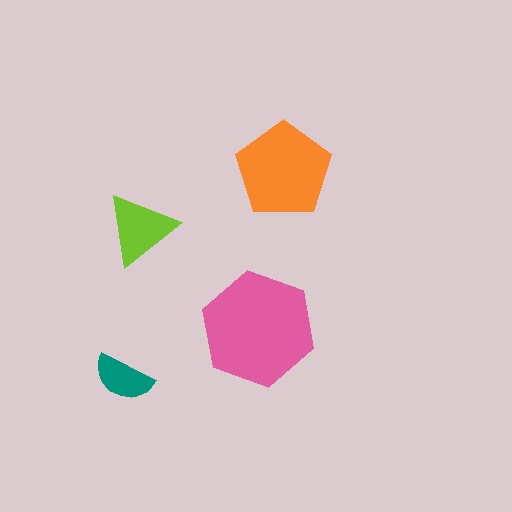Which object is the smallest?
The teal semicircle.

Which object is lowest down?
The teal semicircle is bottommost.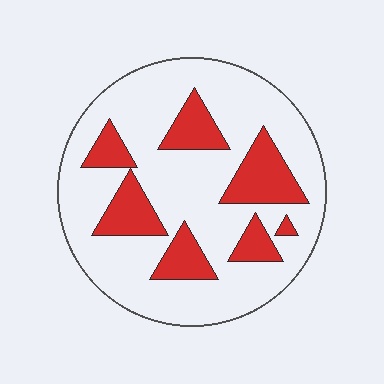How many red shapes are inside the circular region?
7.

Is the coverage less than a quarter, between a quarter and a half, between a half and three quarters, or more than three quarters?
Less than a quarter.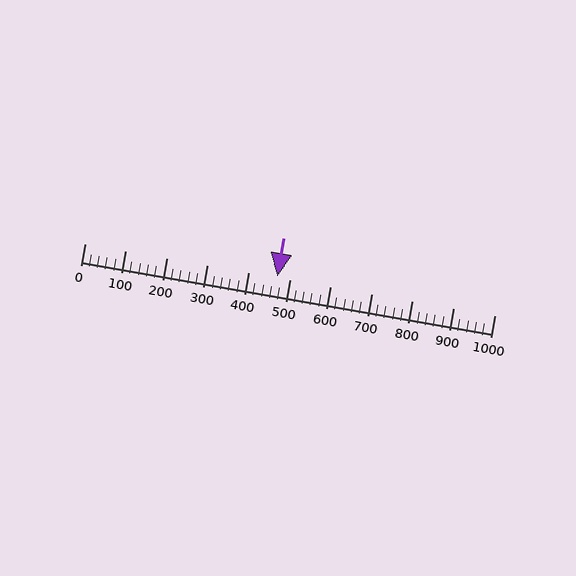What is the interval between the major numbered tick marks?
The major tick marks are spaced 100 units apart.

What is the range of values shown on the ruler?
The ruler shows values from 0 to 1000.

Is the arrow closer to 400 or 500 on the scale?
The arrow is closer to 500.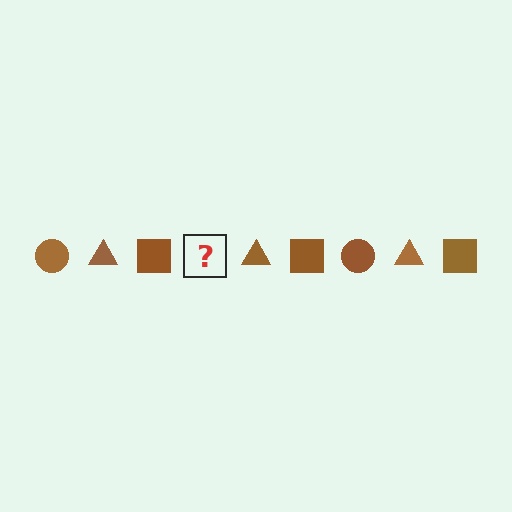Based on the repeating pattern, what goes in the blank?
The blank should be a brown circle.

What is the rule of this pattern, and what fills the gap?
The rule is that the pattern cycles through circle, triangle, square shapes in brown. The gap should be filled with a brown circle.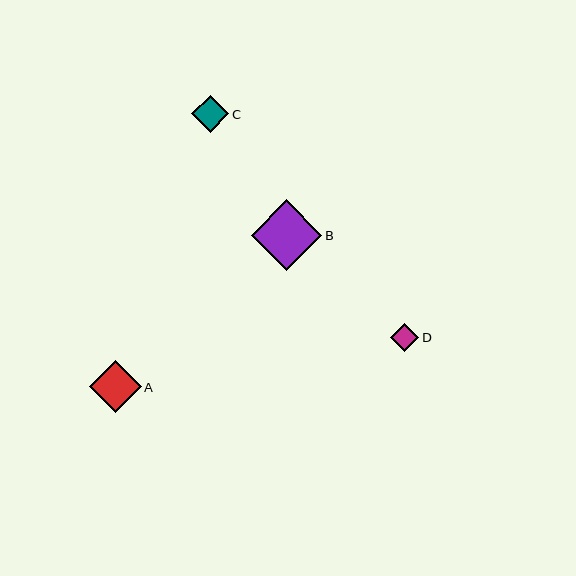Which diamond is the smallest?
Diamond D is the smallest with a size of approximately 28 pixels.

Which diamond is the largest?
Diamond B is the largest with a size of approximately 71 pixels.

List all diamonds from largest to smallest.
From largest to smallest: B, A, C, D.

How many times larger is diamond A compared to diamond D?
Diamond A is approximately 1.8 times the size of diamond D.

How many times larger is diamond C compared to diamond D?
Diamond C is approximately 1.3 times the size of diamond D.